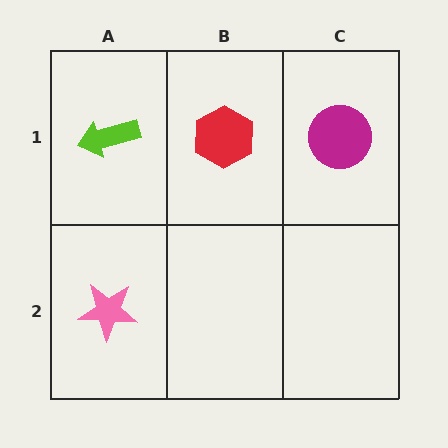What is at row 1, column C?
A magenta circle.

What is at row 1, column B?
A red hexagon.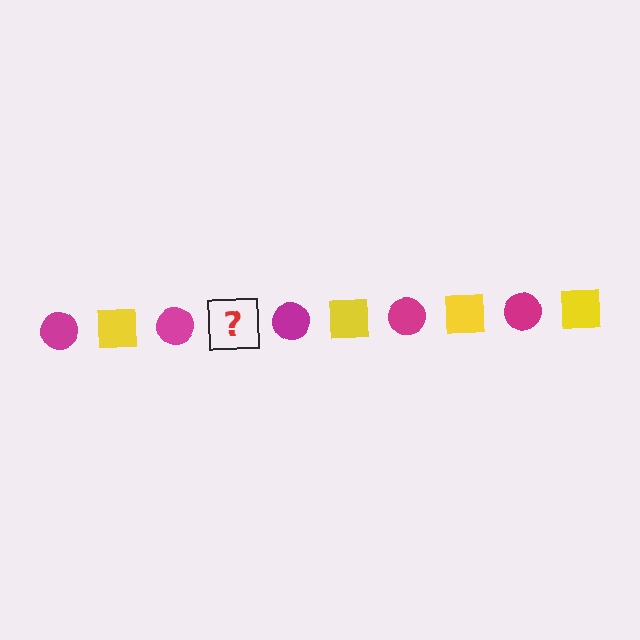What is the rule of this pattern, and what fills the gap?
The rule is that the pattern alternates between magenta circle and yellow square. The gap should be filled with a yellow square.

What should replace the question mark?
The question mark should be replaced with a yellow square.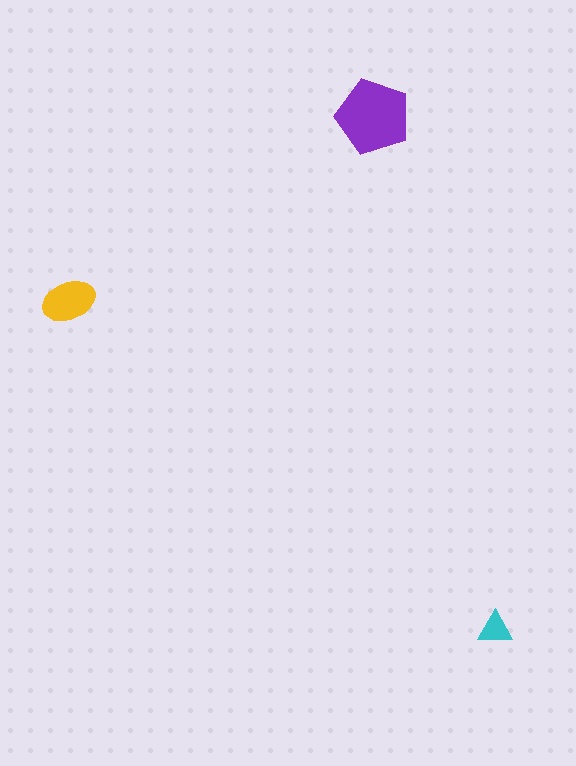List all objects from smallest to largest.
The cyan triangle, the yellow ellipse, the purple pentagon.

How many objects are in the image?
There are 3 objects in the image.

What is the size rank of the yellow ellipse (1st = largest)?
2nd.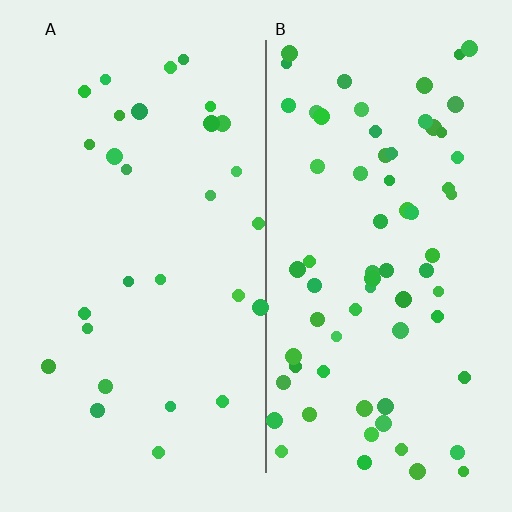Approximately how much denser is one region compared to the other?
Approximately 2.4× — region B over region A.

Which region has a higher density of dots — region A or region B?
B (the right).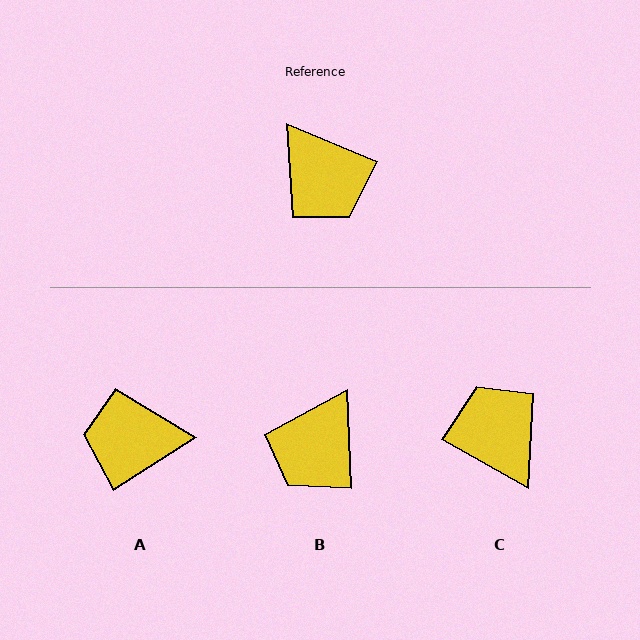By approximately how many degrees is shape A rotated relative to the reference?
Approximately 125 degrees clockwise.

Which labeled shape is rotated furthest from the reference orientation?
C, about 173 degrees away.